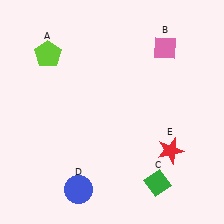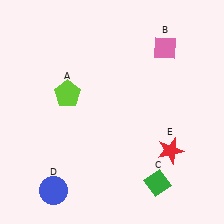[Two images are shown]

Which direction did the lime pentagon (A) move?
The lime pentagon (A) moved down.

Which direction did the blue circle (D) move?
The blue circle (D) moved left.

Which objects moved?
The objects that moved are: the lime pentagon (A), the blue circle (D).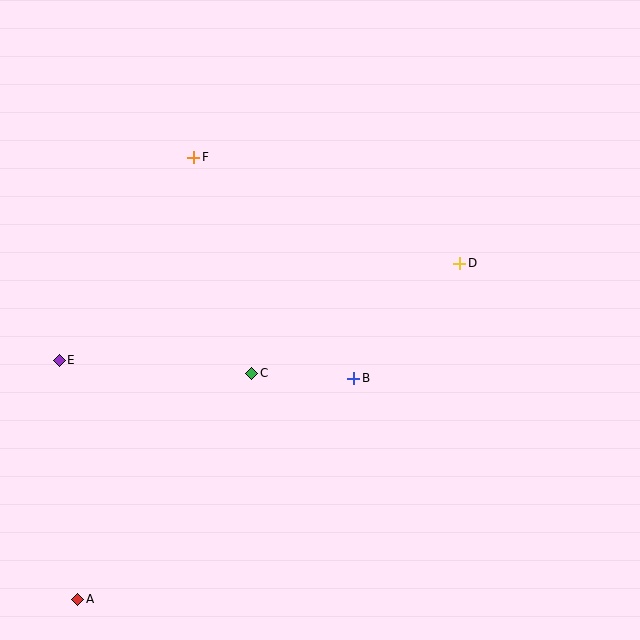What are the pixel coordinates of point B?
Point B is at (354, 378).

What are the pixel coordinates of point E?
Point E is at (59, 360).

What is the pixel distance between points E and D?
The distance between E and D is 412 pixels.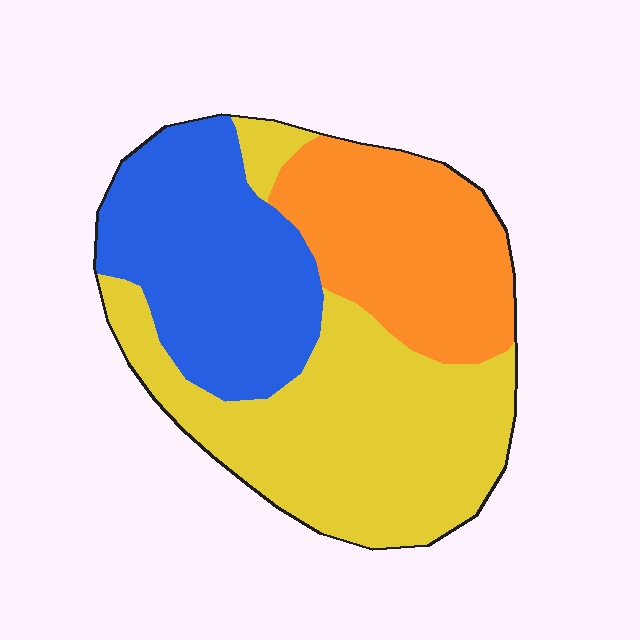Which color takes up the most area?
Yellow, at roughly 45%.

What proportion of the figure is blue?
Blue covers roughly 30% of the figure.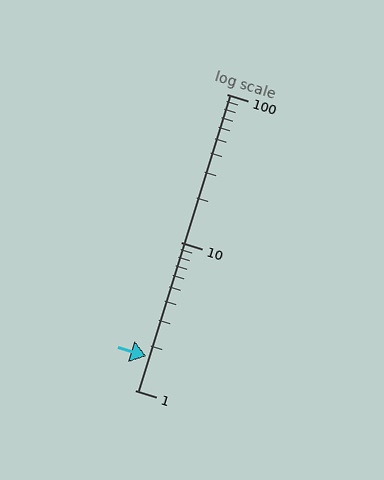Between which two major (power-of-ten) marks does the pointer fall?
The pointer is between 1 and 10.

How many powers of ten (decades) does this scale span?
The scale spans 2 decades, from 1 to 100.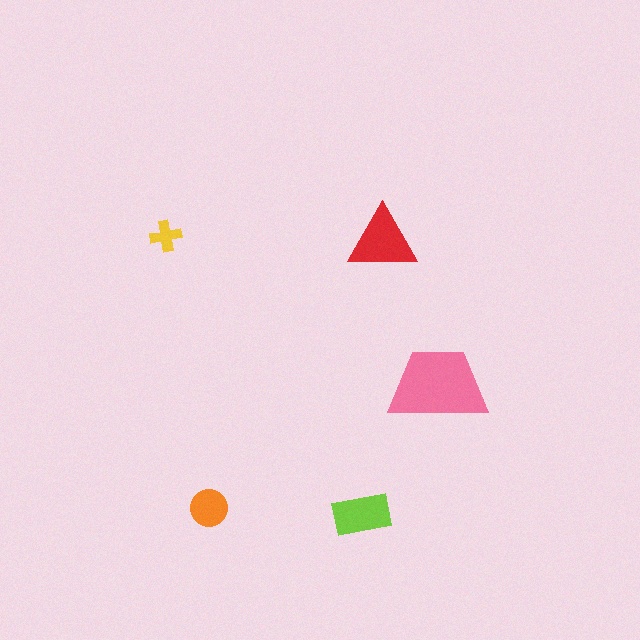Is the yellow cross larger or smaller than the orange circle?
Smaller.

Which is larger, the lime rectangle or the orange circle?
The lime rectangle.